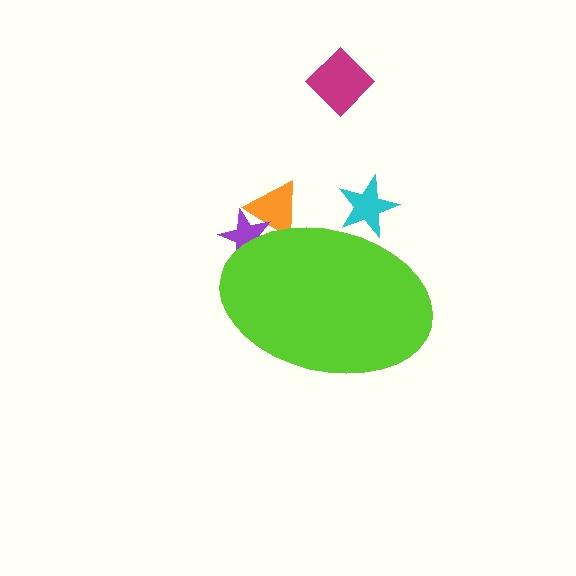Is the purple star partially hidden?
Yes, the purple star is partially hidden behind the lime ellipse.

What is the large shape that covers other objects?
A lime ellipse.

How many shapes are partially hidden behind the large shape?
3 shapes are partially hidden.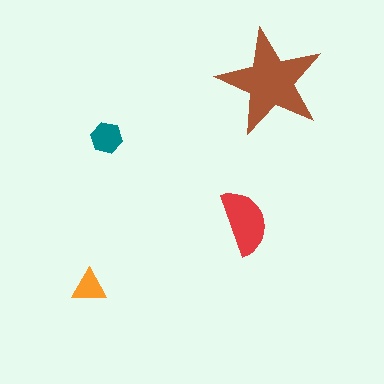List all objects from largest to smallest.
The brown star, the red semicircle, the teal hexagon, the orange triangle.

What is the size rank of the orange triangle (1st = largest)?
4th.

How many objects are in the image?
There are 4 objects in the image.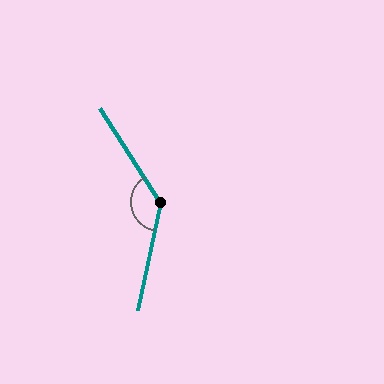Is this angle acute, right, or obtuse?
It is obtuse.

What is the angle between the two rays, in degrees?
Approximately 136 degrees.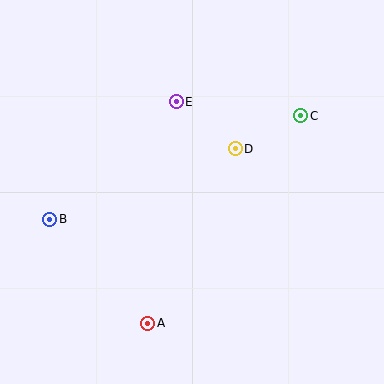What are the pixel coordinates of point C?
Point C is at (301, 116).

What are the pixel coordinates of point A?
Point A is at (148, 323).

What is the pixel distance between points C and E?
The distance between C and E is 125 pixels.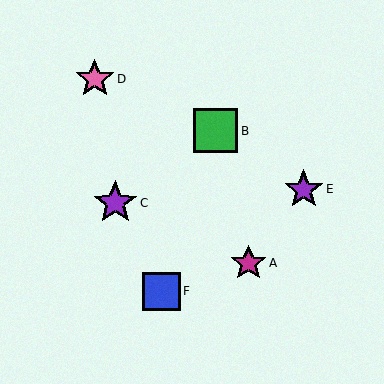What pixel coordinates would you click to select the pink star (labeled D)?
Click at (95, 79) to select the pink star D.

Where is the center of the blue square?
The center of the blue square is at (161, 291).